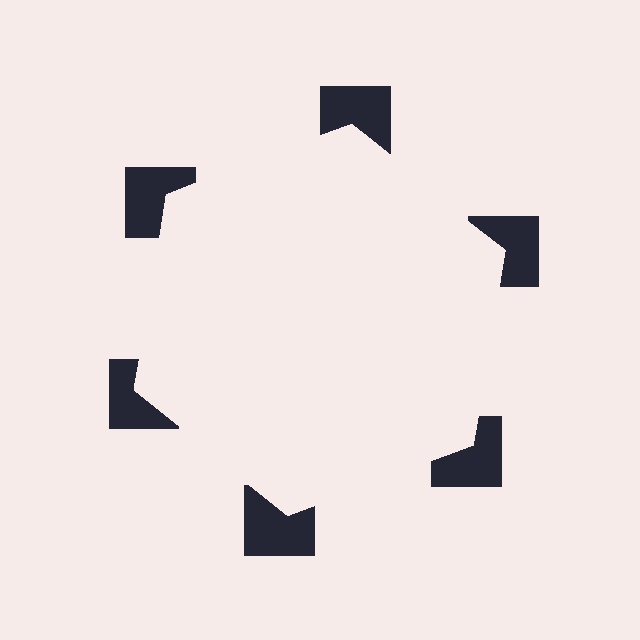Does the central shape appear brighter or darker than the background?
It typically appears slightly brighter than the background, even though no actual brightness change is drawn.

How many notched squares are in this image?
There are 6 — one at each vertex of the illusory hexagon.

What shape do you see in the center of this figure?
An illusory hexagon — its edges are inferred from the aligned wedge cuts in the notched squares, not physically drawn.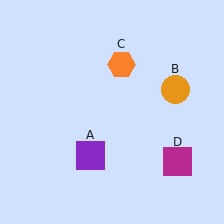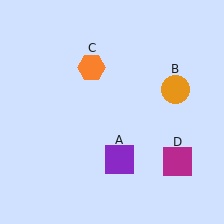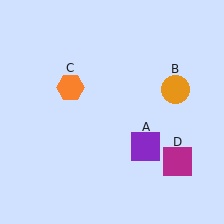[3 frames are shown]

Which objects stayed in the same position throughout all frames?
Orange circle (object B) and magenta square (object D) remained stationary.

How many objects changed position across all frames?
2 objects changed position: purple square (object A), orange hexagon (object C).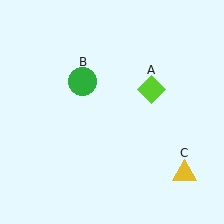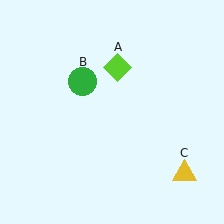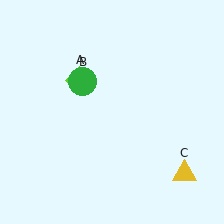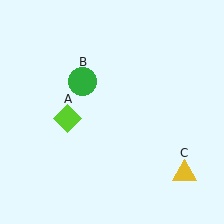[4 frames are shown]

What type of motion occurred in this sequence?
The lime diamond (object A) rotated counterclockwise around the center of the scene.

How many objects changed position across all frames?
1 object changed position: lime diamond (object A).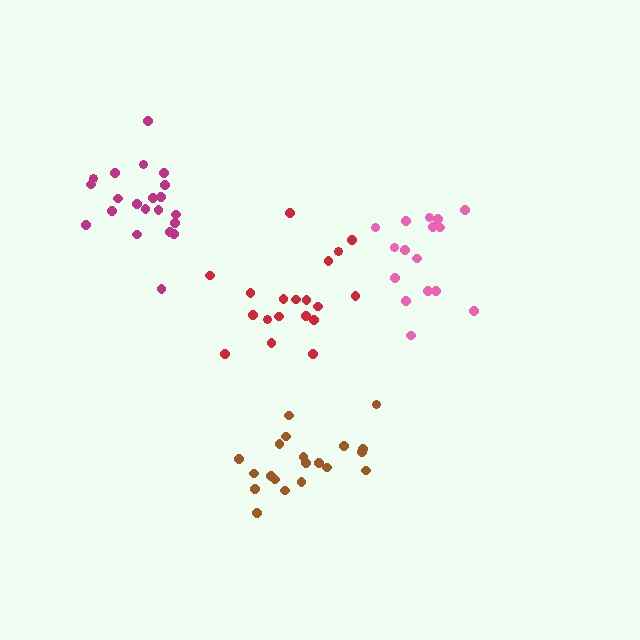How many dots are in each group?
Group 1: 21 dots, Group 2: 16 dots, Group 3: 21 dots, Group 4: 19 dots (77 total).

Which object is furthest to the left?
The magenta cluster is leftmost.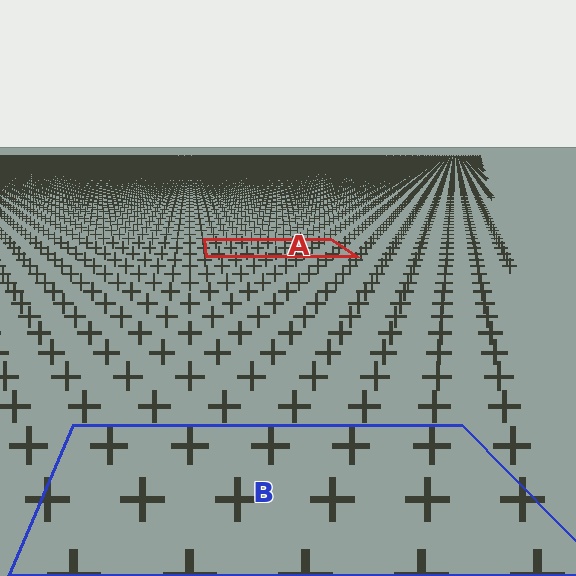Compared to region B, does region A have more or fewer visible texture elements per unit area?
Region A has more texture elements per unit area — they are packed more densely because it is farther away.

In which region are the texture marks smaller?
The texture marks are smaller in region A, because it is farther away.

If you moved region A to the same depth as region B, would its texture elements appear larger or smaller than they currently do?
They would appear larger. At a closer depth, the same texture elements are projected at a bigger on-screen size.